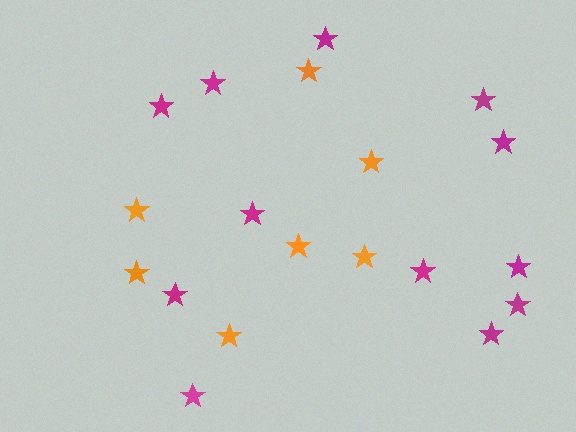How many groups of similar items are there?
There are 2 groups: one group of magenta stars (12) and one group of orange stars (7).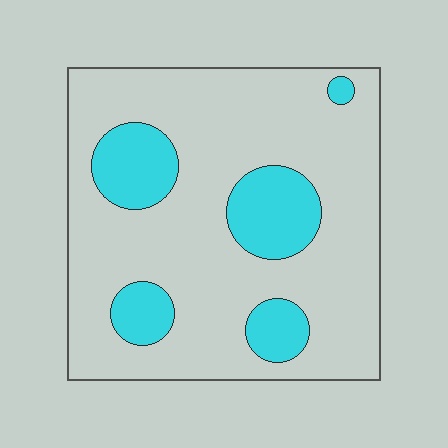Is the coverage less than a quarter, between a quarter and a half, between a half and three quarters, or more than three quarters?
Less than a quarter.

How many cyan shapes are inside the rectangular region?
5.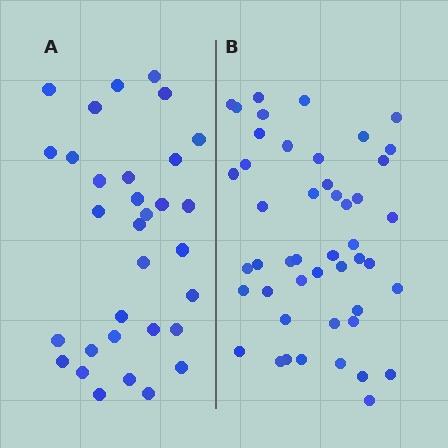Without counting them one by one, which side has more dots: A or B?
Region B (the right region) has more dots.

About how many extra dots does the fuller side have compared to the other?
Region B has approximately 15 more dots than region A.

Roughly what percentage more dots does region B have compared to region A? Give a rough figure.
About 45% more.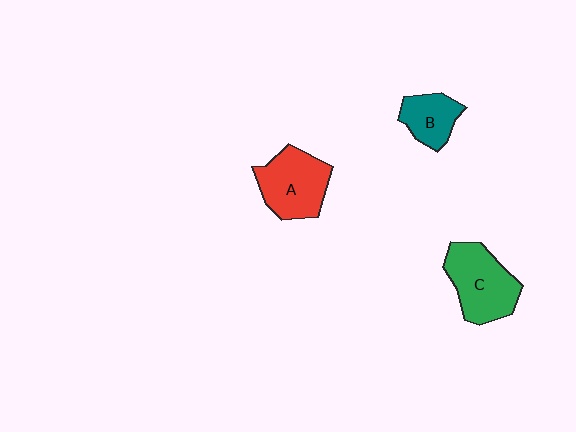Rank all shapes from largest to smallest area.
From largest to smallest: C (green), A (red), B (teal).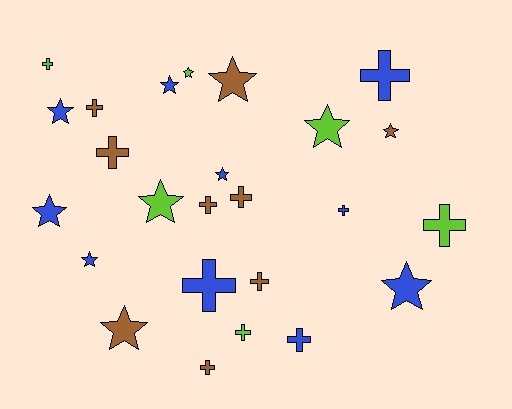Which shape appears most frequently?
Cross, with 13 objects.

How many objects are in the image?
There are 25 objects.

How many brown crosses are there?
There are 6 brown crosses.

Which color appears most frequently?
Blue, with 10 objects.